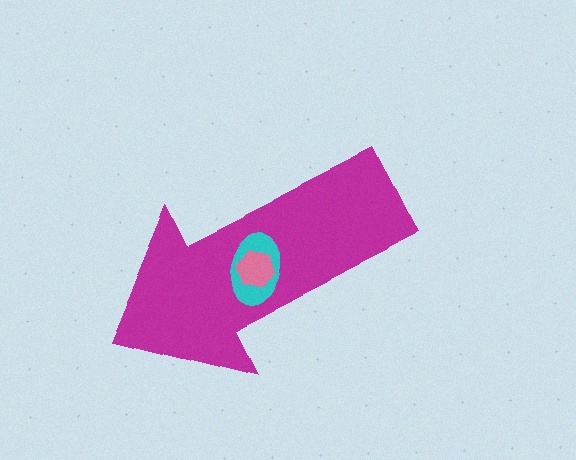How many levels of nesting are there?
3.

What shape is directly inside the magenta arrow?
The cyan ellipse.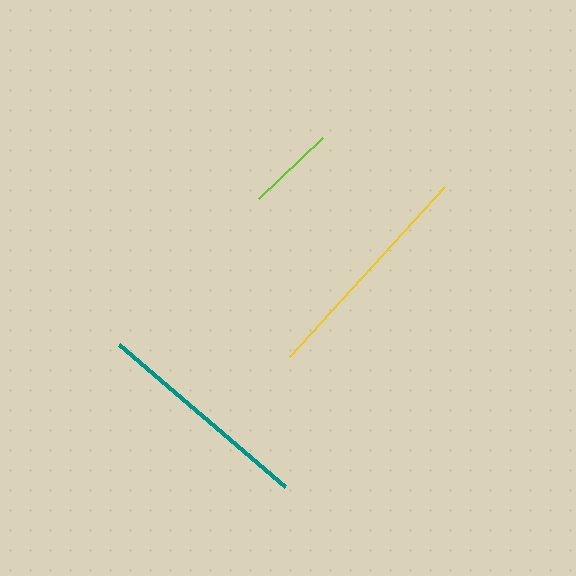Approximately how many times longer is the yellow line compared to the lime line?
The yellow line is approximately 2.6 times the length of the lime line.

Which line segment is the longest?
The yellow line is the longest at approximately 230 pixels.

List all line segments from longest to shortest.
From longest to shortest: yellow, teal, lime.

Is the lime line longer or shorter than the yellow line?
The yellow line is longer than the lime line.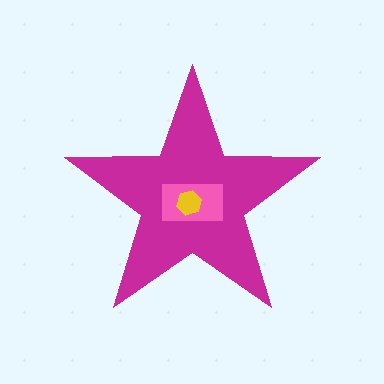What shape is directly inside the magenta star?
The pink rectangle.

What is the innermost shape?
The yellow hexagon.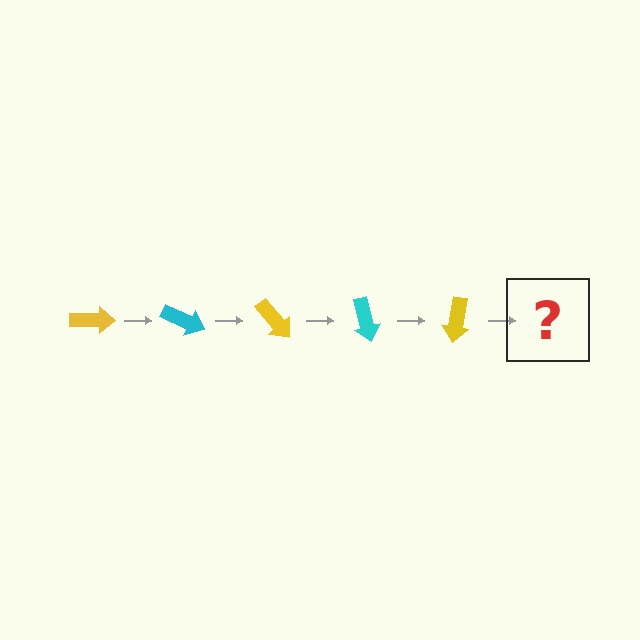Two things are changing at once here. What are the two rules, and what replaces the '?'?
The two rules are that it rotates 25 degrees each step and the color cycles through yellow and cyan. The '?' should be a cyan arrow, rotated 125 degrees from the start.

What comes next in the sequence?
The next element should be a cyan arrow, rotated 125 degrees from the start.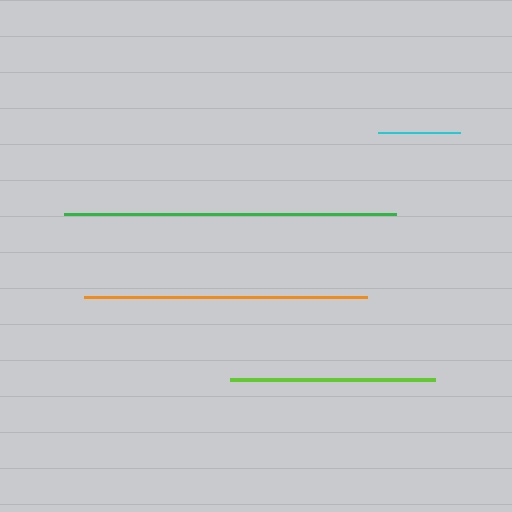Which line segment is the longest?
The green line is the longest at approximately 331 pixels.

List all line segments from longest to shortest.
From longest to shortest: green, orange, lime, cyan.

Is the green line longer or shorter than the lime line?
The green line is longer than the lime line.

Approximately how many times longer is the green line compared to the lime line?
The green line is approximately 1.6 times the length of the lime line.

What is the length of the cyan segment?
The cyan segment is approximately 82 pixels long.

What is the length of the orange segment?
The orange segment is approximately 283 pixels long.